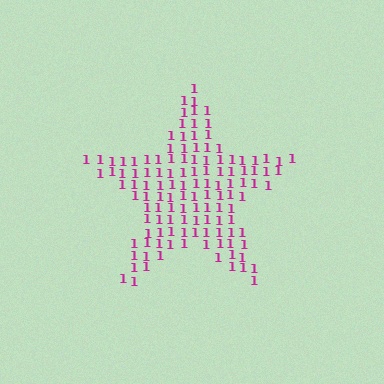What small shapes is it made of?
It is made of small digit 1's.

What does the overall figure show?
The overall figure shows a star.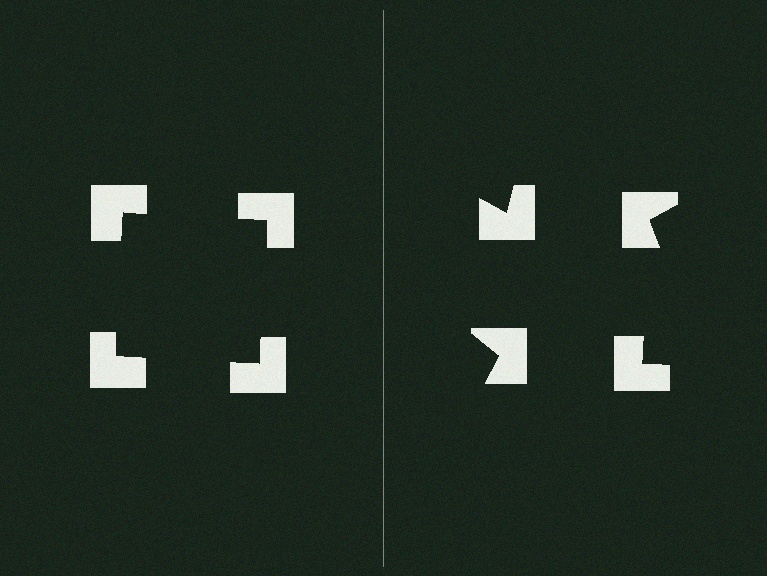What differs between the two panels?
The notched squares are positioned identically on both sides; only the wedge orientations differ. On the left they align to a square; on the right they are misaligned.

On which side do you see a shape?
An illusory square appears on the left side. On the right side the wedge cuts are rotated, so no coherent shape forms.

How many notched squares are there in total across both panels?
8 — 4 on each side.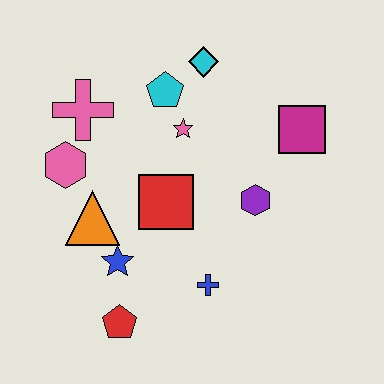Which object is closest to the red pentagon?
The blue star is closest to the red pentagon.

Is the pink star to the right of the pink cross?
Yes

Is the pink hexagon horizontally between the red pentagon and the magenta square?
No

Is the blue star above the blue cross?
Yes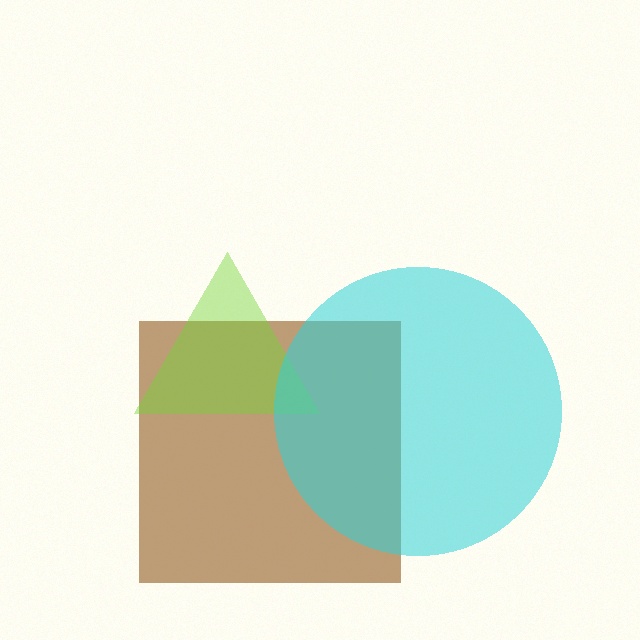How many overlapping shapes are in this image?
There are 3 overlapping shapes in the image.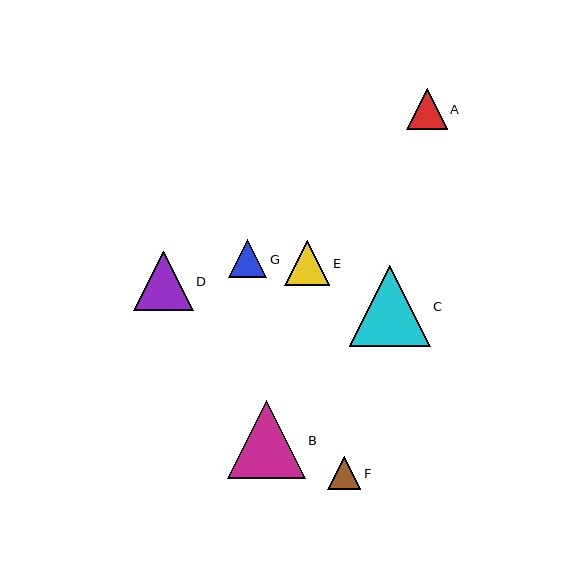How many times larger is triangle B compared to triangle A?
Triangle B is approximately 1.9 times the size of triangle A.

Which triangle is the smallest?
Triangle F is the smallest with a size of approximately 33 pixels.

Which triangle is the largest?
Triangle C is the largest with a size of approximately 81 pixels.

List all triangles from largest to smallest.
From largest to smallest: C, B, D, E, A, G, F.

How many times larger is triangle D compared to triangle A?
Triangle D is approximately 1.5 times the size of triangle A.